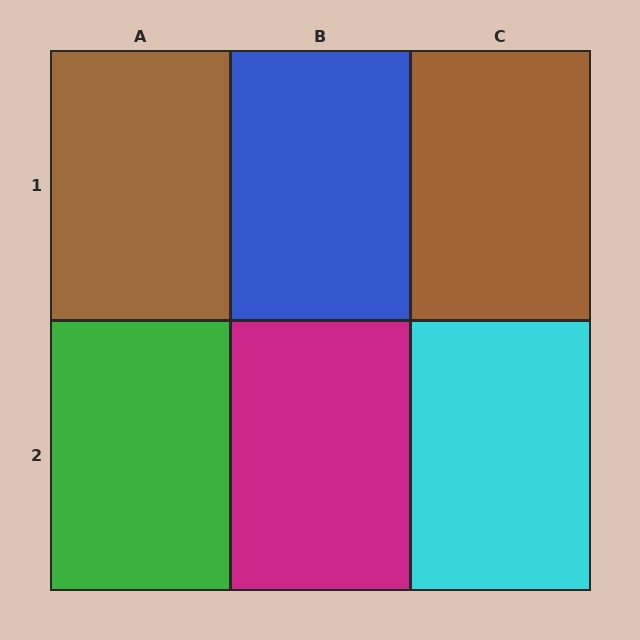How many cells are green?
1 cell is green.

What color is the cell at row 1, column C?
Brown.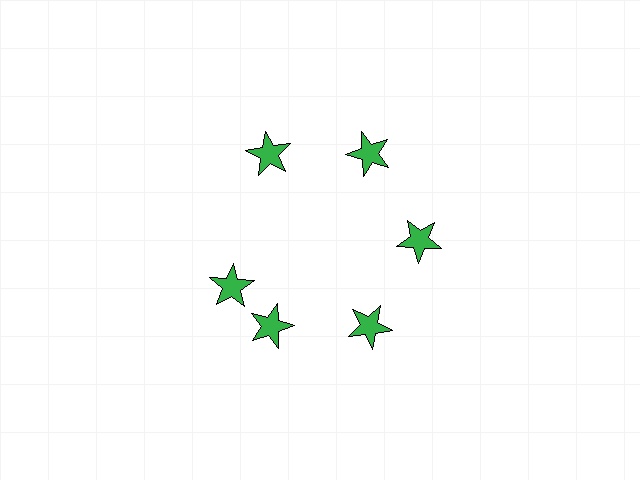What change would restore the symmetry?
The symmetry would be restored by rotating it back into even spacing with its neighbors so that all 6 stars sit at equal angles and equal distance from the center.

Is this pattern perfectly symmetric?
No. The 6 green stars are arranged in a ring, but one element near the 9 o'clock position is rotated out of alignment along the ring, breaking the 6-fold rotational symmetry.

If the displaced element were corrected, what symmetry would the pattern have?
It would have 6-fold rotational symmetry — the pattern would map onto itself every 60 degrees.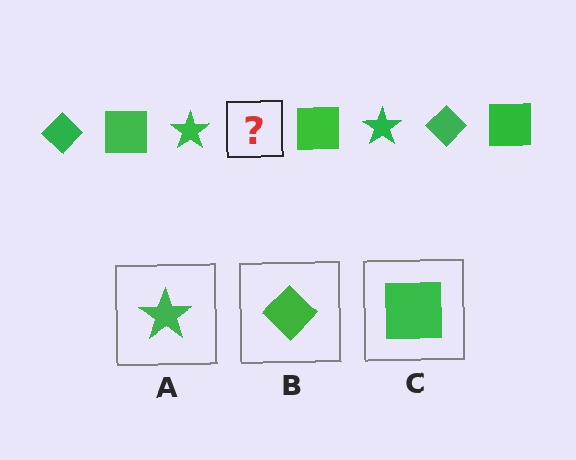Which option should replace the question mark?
Option B.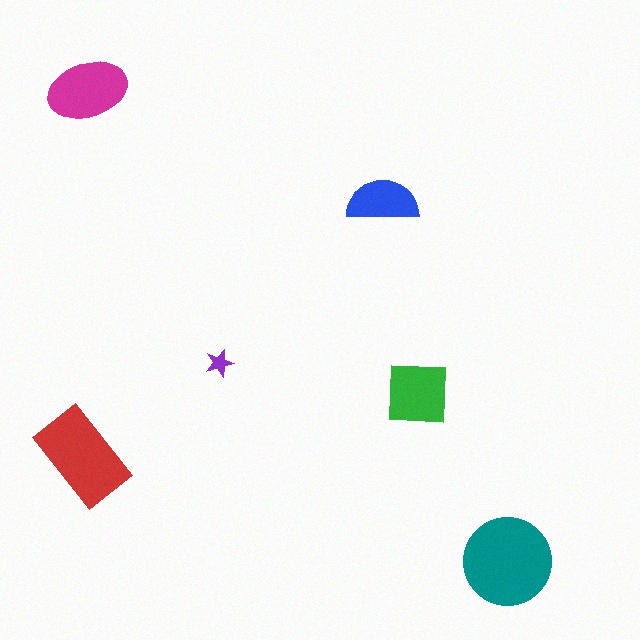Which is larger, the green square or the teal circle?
The teal circle.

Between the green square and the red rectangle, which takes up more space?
The red rectangle.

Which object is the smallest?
The purple star.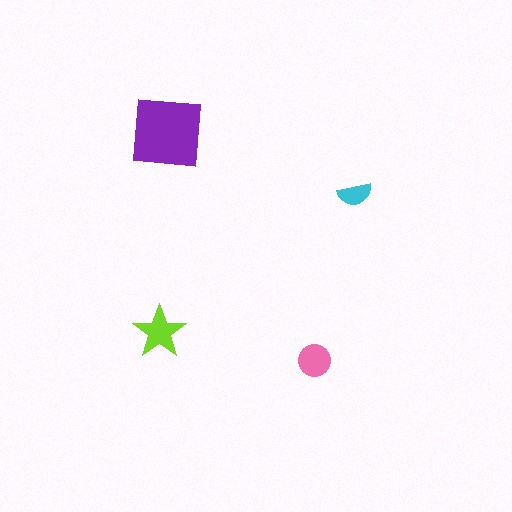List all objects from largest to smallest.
The purple square, the lime star, the pink circle, the cyan semicircle.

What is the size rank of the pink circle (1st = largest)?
3rd.